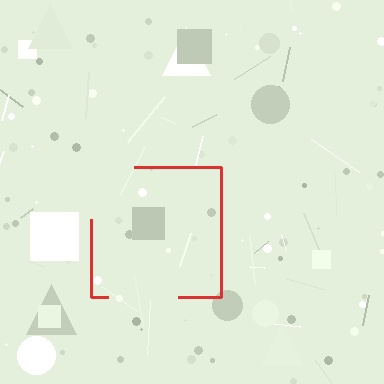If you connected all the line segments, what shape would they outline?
They would outline a square.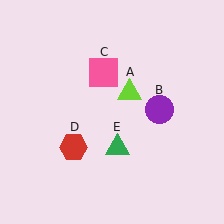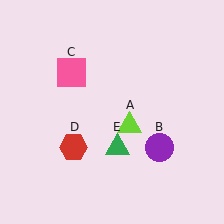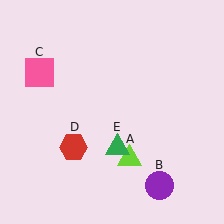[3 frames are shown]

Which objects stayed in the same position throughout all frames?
Red hexagon (object D) and green triangle (object E) remained stationary.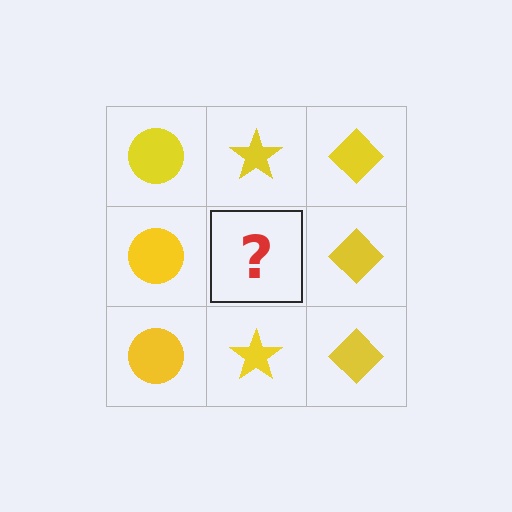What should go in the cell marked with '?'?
The missing cell should contain a yellow star.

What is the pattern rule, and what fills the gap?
The rule is that each column has a consistent shape. The gap should be filled with a yellow star.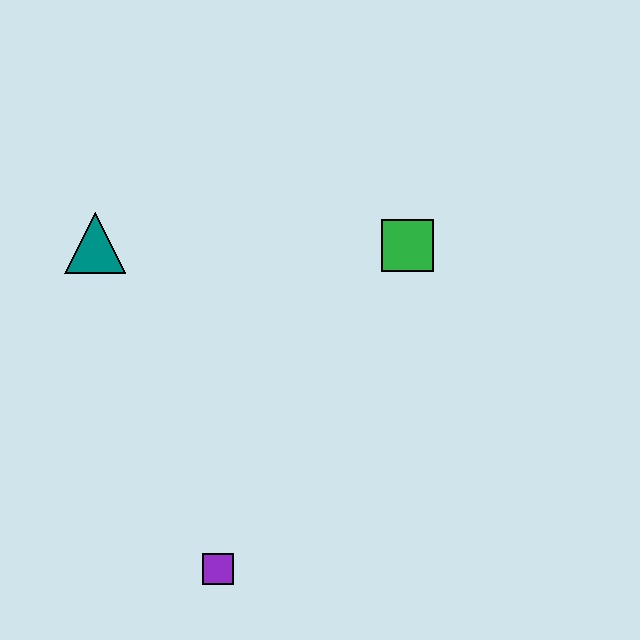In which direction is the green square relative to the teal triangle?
The green square is to the right of the teal triangle.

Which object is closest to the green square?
The teal triangle is closest to the green square.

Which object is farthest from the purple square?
The green square is farthest from the purple square.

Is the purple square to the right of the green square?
No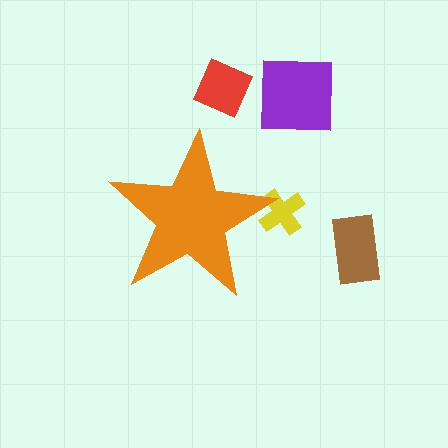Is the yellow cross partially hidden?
Yes, the yellow cross is partially hidden behind the orange star.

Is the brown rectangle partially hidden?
No, the brown rectangle is fully visible.